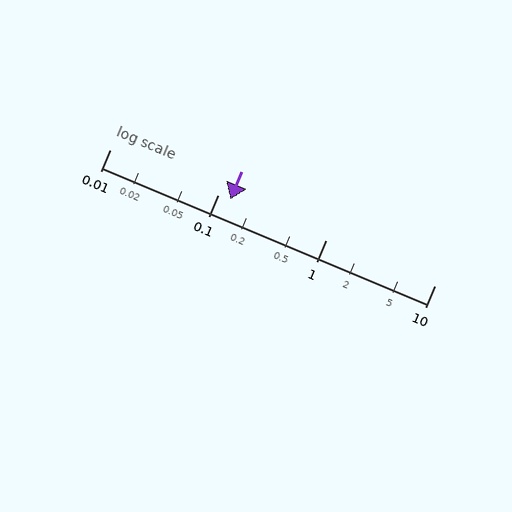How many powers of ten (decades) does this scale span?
The scale spans 3 decades, from 0.01 to 10.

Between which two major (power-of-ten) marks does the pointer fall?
The pointer is between 0.1 and 1.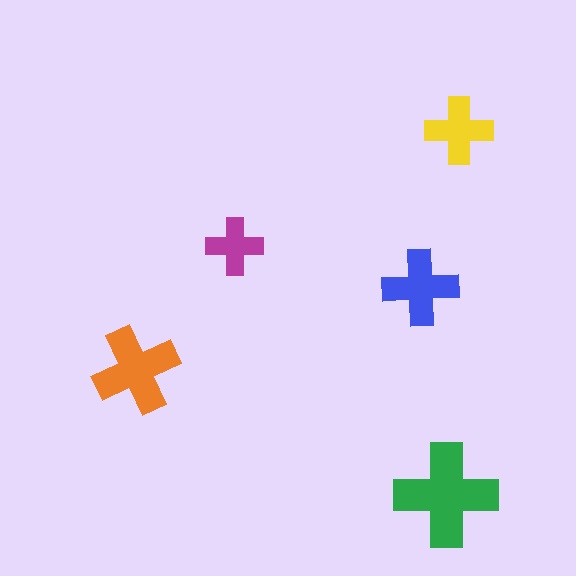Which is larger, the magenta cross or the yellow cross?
The yellow one.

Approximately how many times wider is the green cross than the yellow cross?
About 1.5 times wider.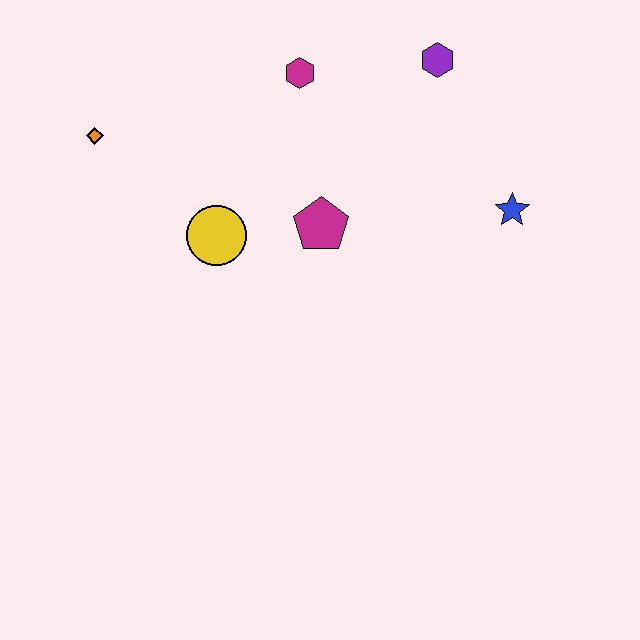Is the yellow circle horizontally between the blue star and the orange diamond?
Yes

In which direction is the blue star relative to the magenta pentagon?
The blue star is to the right of the magenta pentagon.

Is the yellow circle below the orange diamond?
Yes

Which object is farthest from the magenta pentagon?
The orange diamond is farthest from the magenta pentagon.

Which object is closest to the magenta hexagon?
The purple hexagon is closest to the magenta hexagon.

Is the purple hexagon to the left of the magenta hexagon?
No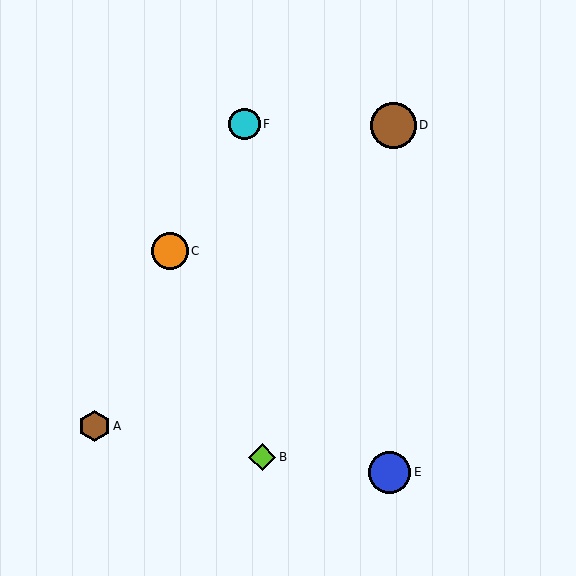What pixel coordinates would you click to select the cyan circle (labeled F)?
Click at (244, 124) to select the cyan circle F.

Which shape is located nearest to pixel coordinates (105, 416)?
The brown hexagon (labeled A) at (95, 426) is nearest to that location.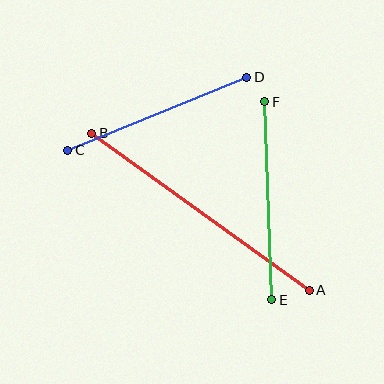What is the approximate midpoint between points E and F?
The midpoint is at approximately (268, 201) pixels.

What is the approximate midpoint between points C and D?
The midpoint is at approximately (157, 114) pixels.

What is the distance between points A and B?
The distance is approximately 269 pixels.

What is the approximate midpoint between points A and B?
The midpoint is at approximately (200, 212) pixels.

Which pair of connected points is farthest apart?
Points A and B are farthest apart.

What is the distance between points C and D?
The distance is approximately 193 pixels.